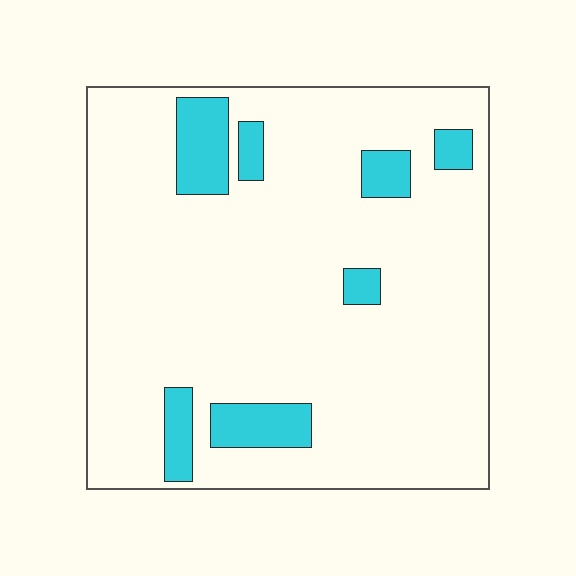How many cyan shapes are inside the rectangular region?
7.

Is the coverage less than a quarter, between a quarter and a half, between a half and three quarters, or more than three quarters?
Less than a quarter.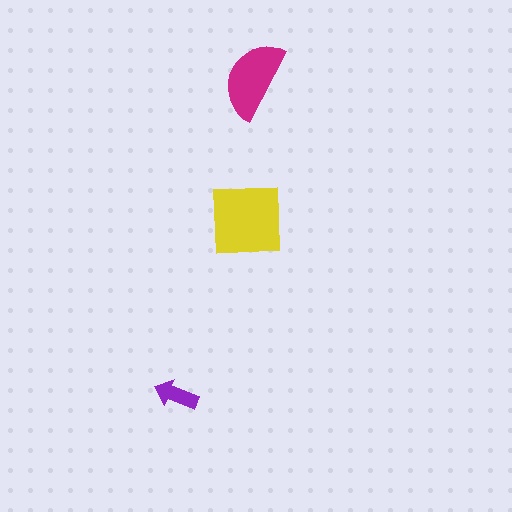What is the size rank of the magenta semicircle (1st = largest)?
2nd.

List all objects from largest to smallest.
The yellow square, the magenta semicircle, the purple arrow.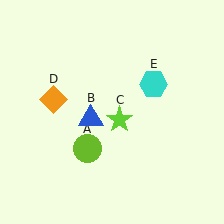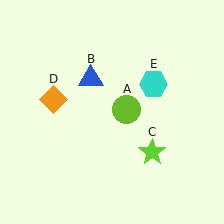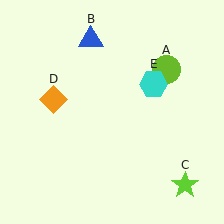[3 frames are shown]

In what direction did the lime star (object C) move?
The lime star (object C) moved down and to the right.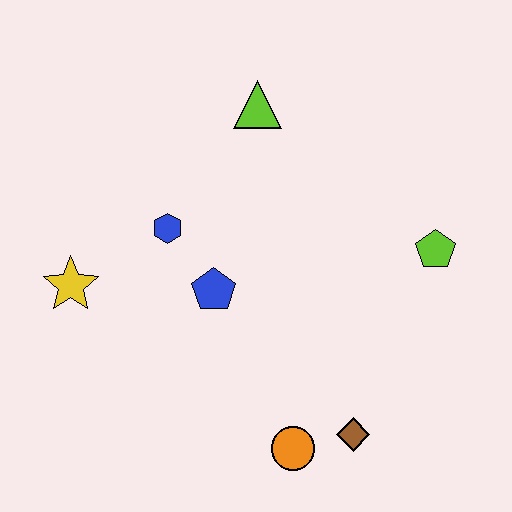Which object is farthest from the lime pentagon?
The yellow star is farthest from the lime pentagon.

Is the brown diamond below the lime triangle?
Yes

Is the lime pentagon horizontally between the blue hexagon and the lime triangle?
No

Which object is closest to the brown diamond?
The orange circle is closest to the brown diamond.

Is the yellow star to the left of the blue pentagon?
Yes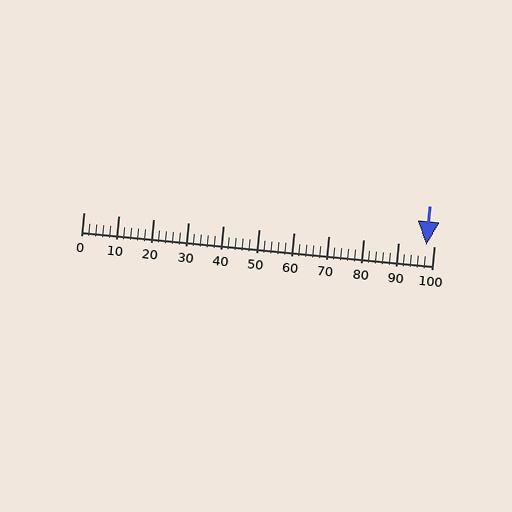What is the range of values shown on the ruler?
The ruler shows values from 0 to 100.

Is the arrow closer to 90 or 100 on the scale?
The arrow is closer to 100.